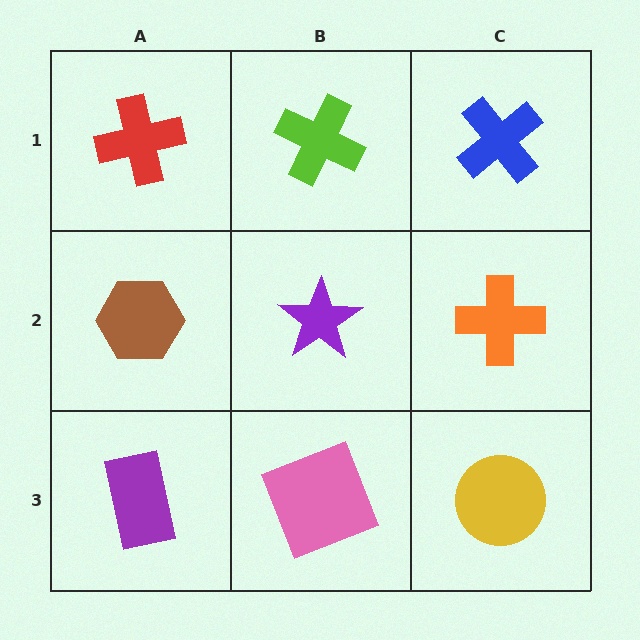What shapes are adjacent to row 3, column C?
An orange cross (row 2, column C), a pink square (row 3, column B).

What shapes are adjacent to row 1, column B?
A purple star (row 2, column B), a red cross (row 1, column A), a blue cross (row 1, column C).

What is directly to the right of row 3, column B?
A yellow circle.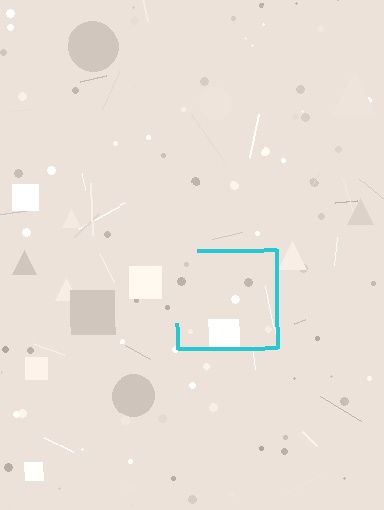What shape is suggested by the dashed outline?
The dashed outline suggests a square.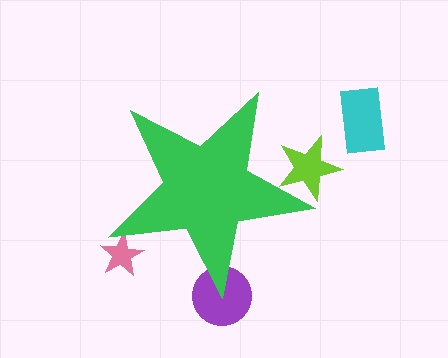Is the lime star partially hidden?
Yes, the lime star is partially hidden behind the green star.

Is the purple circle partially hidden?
Yes, the purple circle is partially hidden behind the green star.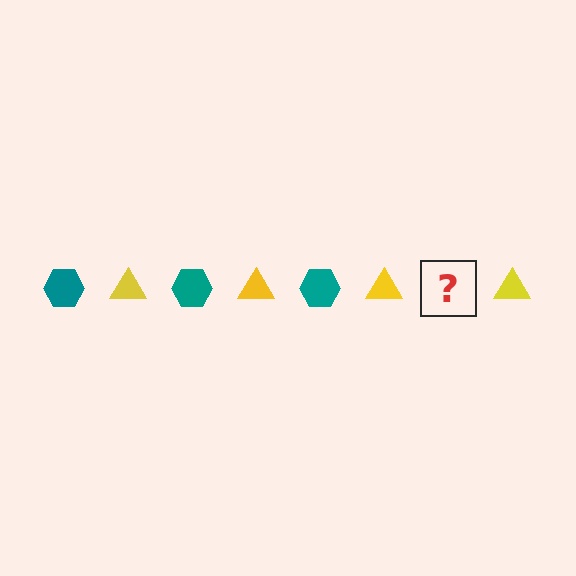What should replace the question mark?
The question mark should be replaced with a teal hexagon.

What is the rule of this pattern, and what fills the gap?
The rule is that the pattern alternates between teal hexagon and yellow triangle. The gap should be filled with a teal hexagon.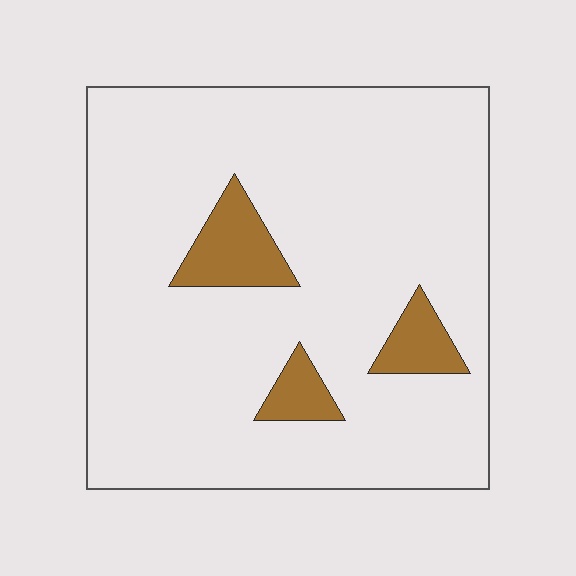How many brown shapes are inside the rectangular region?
3.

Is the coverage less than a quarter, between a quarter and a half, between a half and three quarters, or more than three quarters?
Less than a quarter.